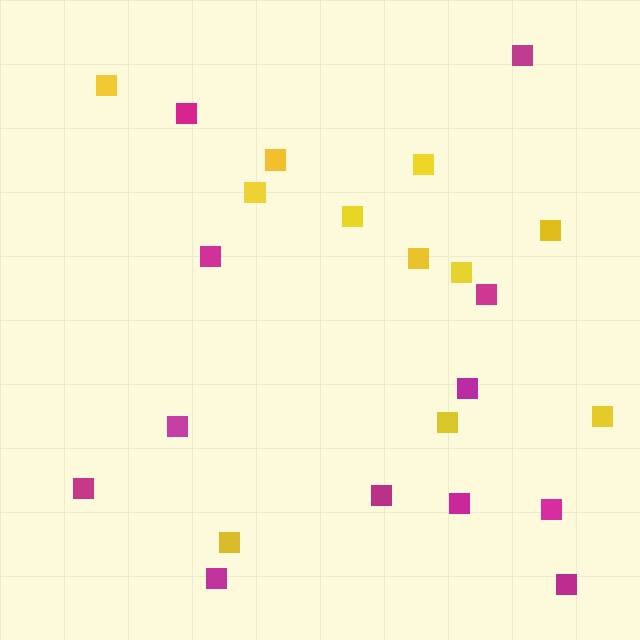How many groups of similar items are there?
There are 2 groups: one group of magenta squares (12) and one group of yellow squares (11).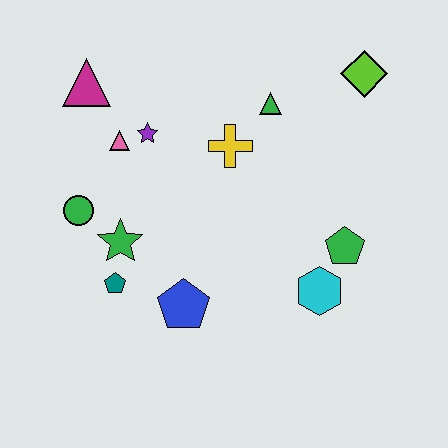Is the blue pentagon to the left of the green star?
No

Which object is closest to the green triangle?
The yellow cross is closest to the green triangle.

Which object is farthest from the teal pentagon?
The lime diamond is farthest from the teal pentagon.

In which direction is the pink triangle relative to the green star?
The pink triangle is above the green star.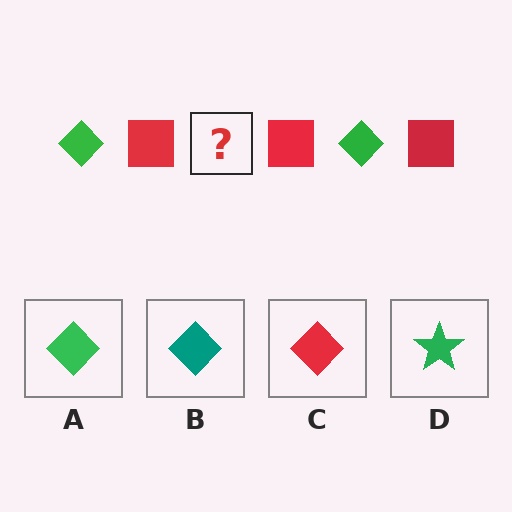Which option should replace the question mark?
Option A.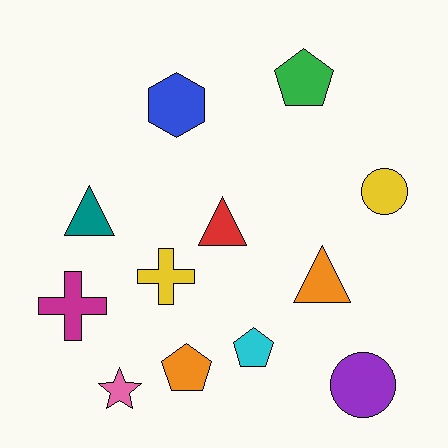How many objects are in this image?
There are 12 objects.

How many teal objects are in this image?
There is 1 teal object.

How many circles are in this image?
There are 2 circles.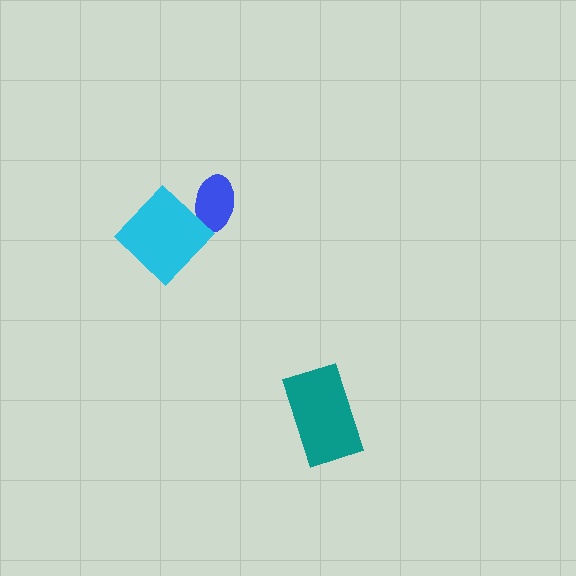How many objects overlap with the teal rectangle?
0 objects overlap with the teal rectangle.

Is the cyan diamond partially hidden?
No, no other shape covers it.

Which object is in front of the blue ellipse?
The cyan diamond is in front of the blue ellipse.